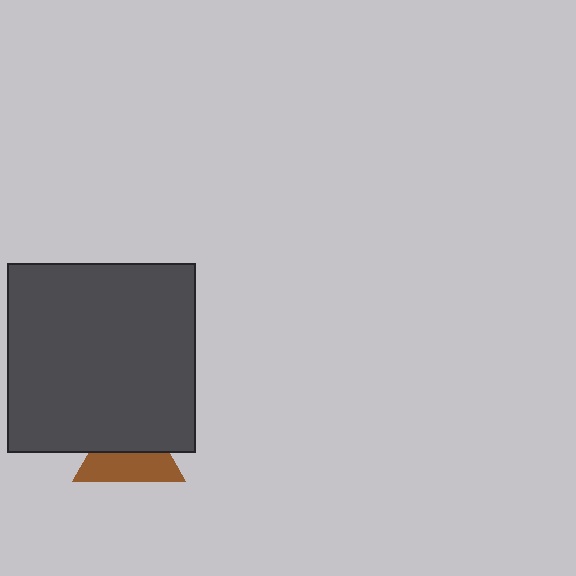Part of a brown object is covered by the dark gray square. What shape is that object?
It is a triangle.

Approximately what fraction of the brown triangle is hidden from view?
Roughly 52% of the brown triangle is hidden behind the dark gray square.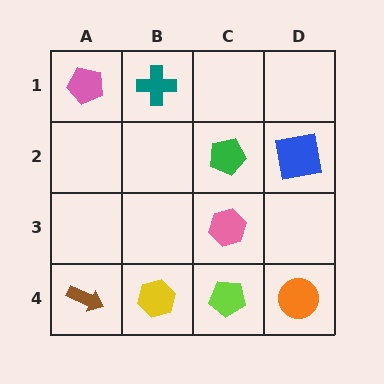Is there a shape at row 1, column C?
No, that cell is empty.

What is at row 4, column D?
An orange circle.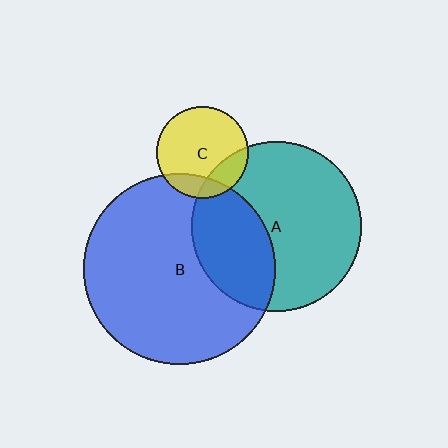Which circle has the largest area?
Circle B (blue).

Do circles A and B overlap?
Yes.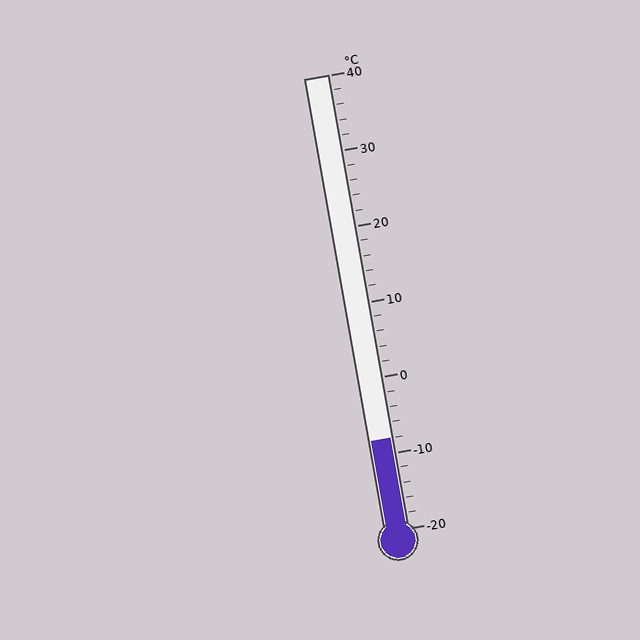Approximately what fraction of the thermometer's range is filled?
The thermometer is filled to approximately 20% of its range.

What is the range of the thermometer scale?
The thermometer scale ranges from -20°C to 40°C.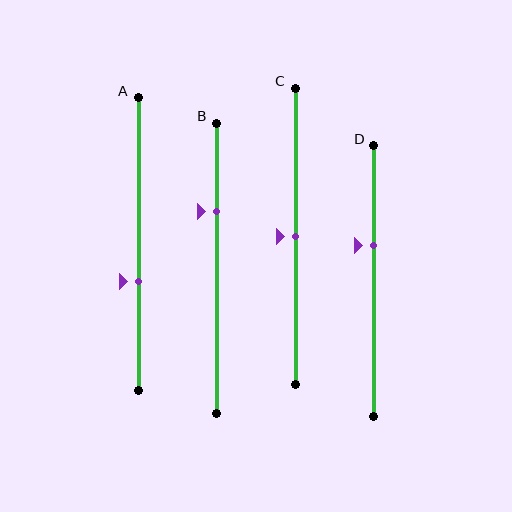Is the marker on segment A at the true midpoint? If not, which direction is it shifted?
No, the marker on segment A is shifted downward by about 13% of the segment length.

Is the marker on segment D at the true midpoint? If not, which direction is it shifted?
No, the marker on segment D is shifted upward by about 13% of the segment length.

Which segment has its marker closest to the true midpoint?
Segment C has its marker closest to the true midpoint.